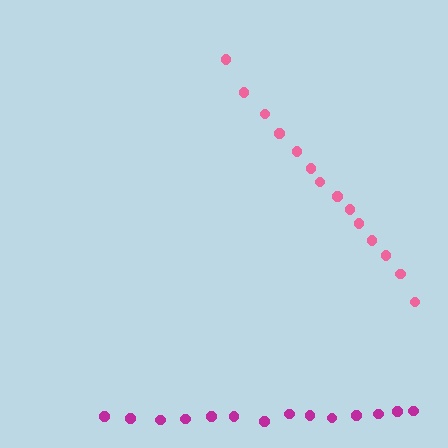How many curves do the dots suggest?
There are 2 distinct paths.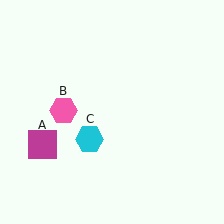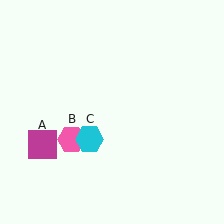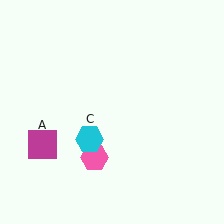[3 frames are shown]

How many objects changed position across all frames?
1 object changed position: pink hexagon (object B).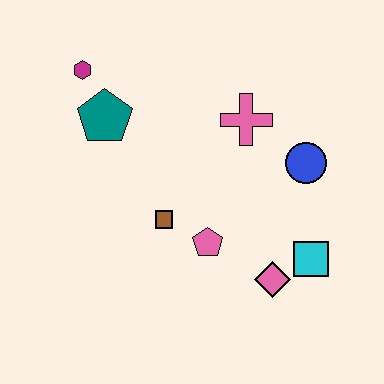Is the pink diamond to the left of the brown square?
No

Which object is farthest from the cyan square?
The magenta hexagon is farthest from the cyan square.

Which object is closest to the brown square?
The pink pentagon is closest to the brown square.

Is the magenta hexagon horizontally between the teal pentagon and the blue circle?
No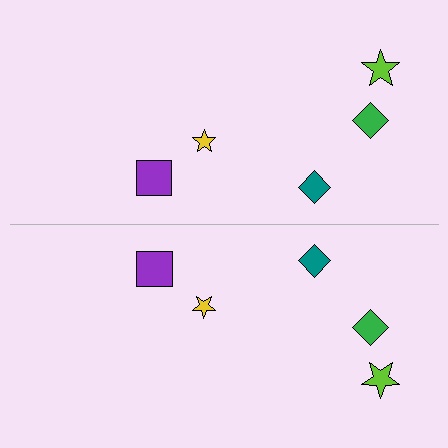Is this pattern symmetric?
Yes, this pattern has bilateral (reflection) symmetry.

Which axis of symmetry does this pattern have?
The pattern has a horizontal axis of symmetry running through the center of the image.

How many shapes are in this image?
There are 10 shapes in this image.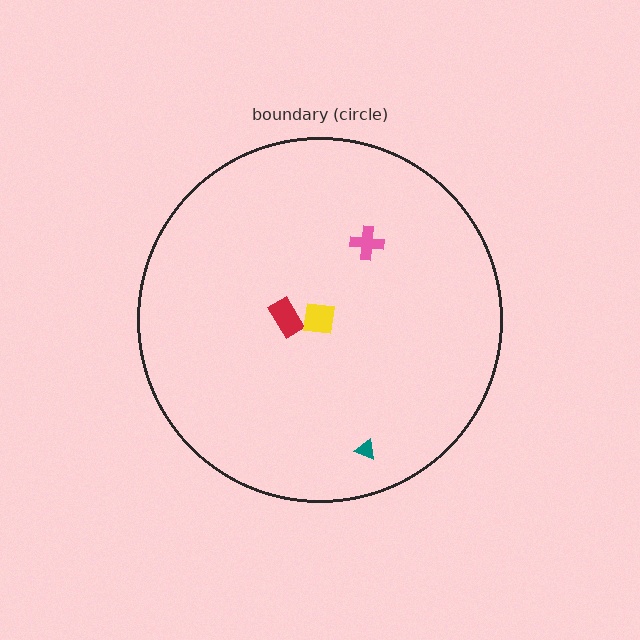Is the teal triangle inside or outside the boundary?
Inside.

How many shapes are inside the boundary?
4 inside, 0 outside.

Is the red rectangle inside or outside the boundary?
Inside.